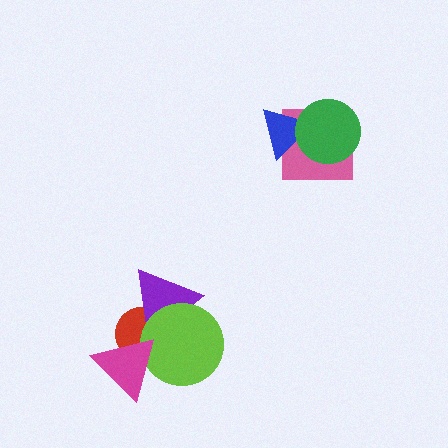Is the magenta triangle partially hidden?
No, no other shape covers it.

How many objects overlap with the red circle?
3 objects overlap with the red circle.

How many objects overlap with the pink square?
2 objects overlap with the pink square.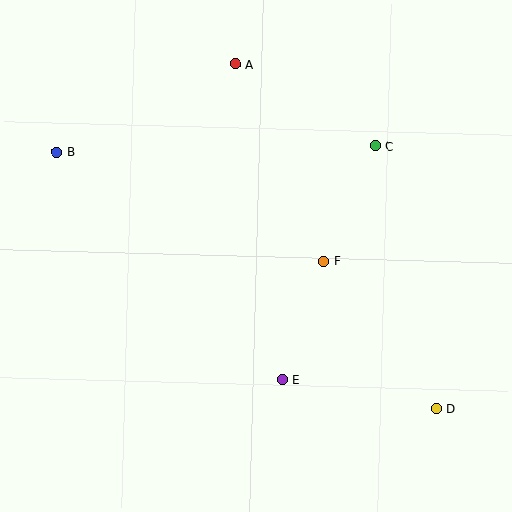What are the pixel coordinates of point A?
Point A is at (235, 64).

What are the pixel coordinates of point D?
Point D is at (436, 409).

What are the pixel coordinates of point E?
Point E is at (282, 379).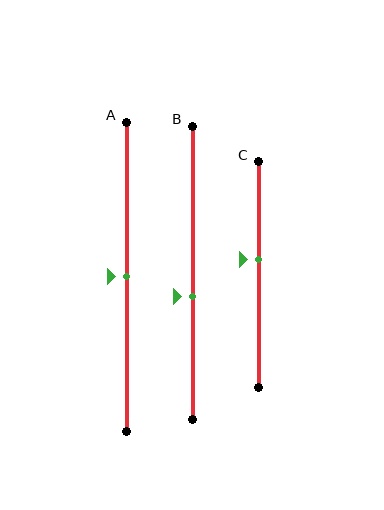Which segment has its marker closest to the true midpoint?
Segment A has its marker closest to the true midpoint.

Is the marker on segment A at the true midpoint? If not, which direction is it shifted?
Yes, the marker on segment A is at the true midpoint.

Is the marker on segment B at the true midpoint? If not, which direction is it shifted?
No, the marker on segment B is shifted downward by about 8% of the segment length.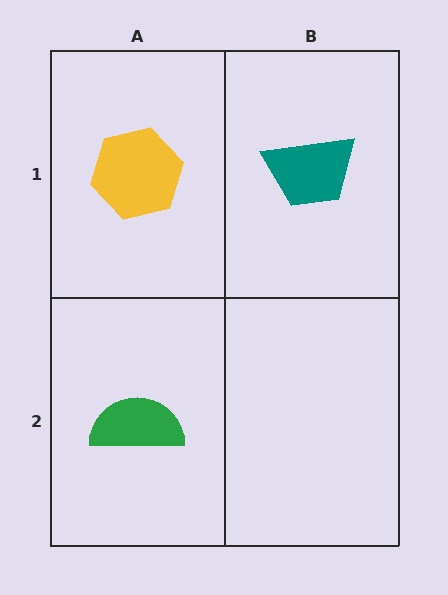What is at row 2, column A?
A green semicircle.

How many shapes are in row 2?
1 shape.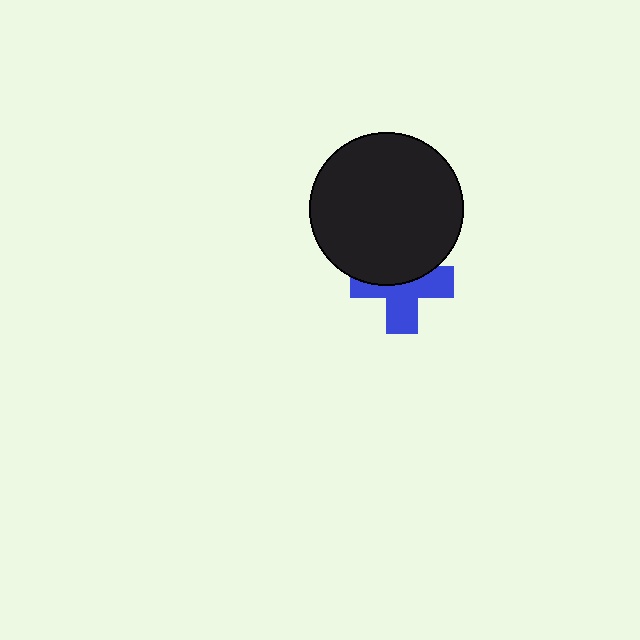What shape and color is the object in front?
The object in front is a black circle.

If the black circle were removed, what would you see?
You would see the complete blue cross.